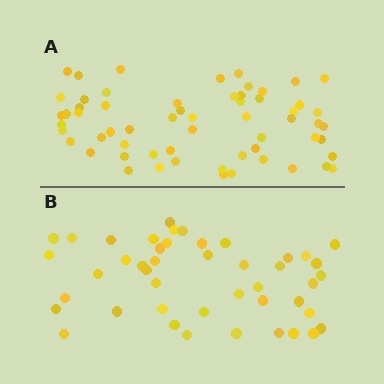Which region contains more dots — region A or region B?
Region A (the top region) has more dots.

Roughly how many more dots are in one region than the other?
Region A has approximately 15 more dots than region B.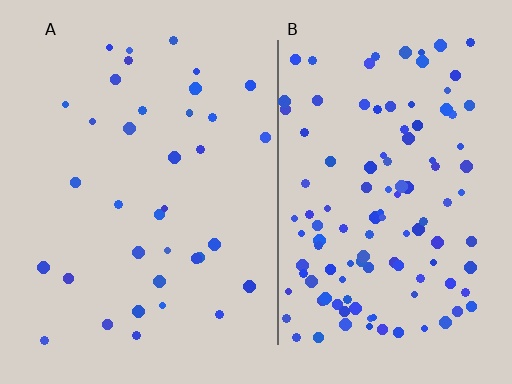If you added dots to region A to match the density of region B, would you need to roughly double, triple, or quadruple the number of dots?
Approximately triple.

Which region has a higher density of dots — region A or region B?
B (the right).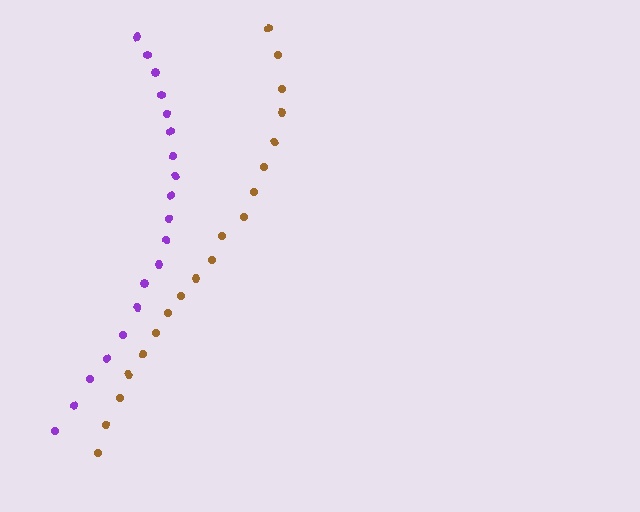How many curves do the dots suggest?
There are 2 distinct paths.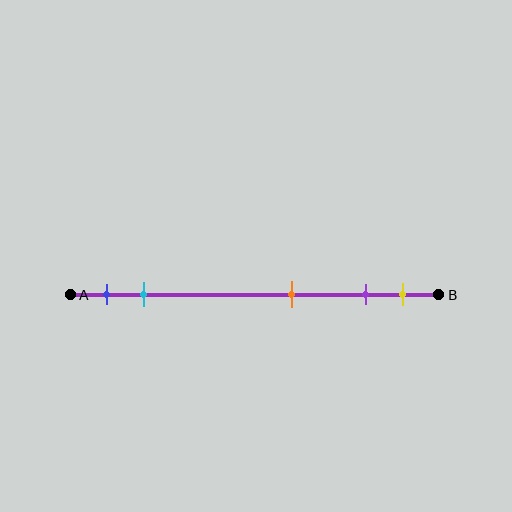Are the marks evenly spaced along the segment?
No, the marks are not evenly spaced.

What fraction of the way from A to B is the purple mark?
The purple mark is approximately 80% (0.8) of the way from A to B.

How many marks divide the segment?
There are 5 marks dividing the segment.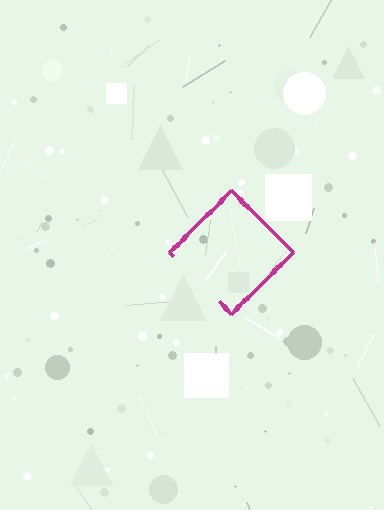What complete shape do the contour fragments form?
The contour fragments form a diamond.